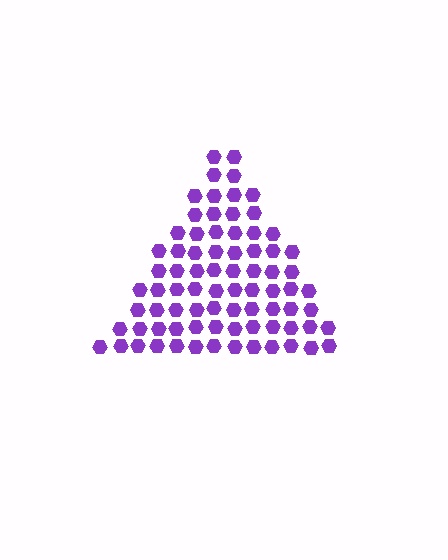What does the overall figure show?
The overall figure shows a triangle.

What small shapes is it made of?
It is made of small hexagons.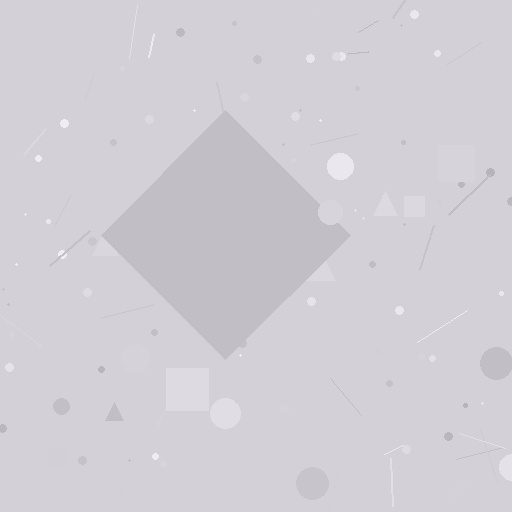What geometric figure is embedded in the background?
A diamond is embedded in the background.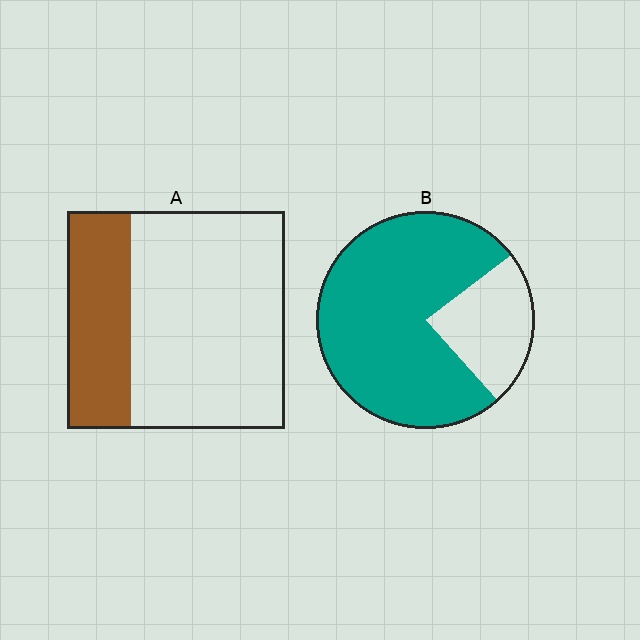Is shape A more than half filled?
No.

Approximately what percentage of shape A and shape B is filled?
A is approximately 30% and B is approximately 75%.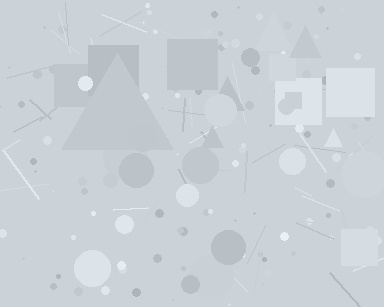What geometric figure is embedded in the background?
A triangle is embedded in the background.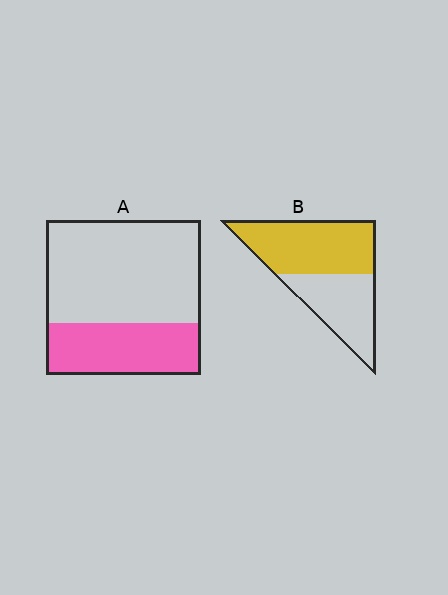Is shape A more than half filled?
No.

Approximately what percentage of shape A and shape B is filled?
A is approximately 35% and B is approximately 55%.